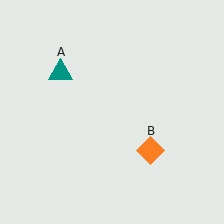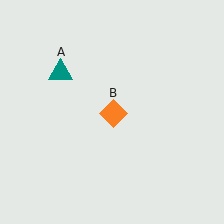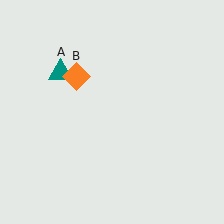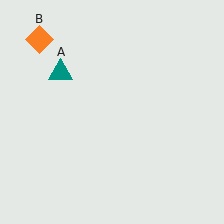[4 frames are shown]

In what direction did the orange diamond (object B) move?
The orange diamond (object B) moved up and to the left.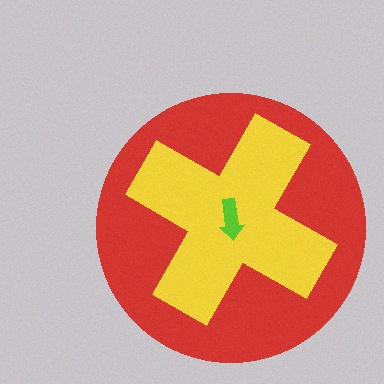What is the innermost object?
The lime arrow.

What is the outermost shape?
The red circle.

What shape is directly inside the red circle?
The yellow cross.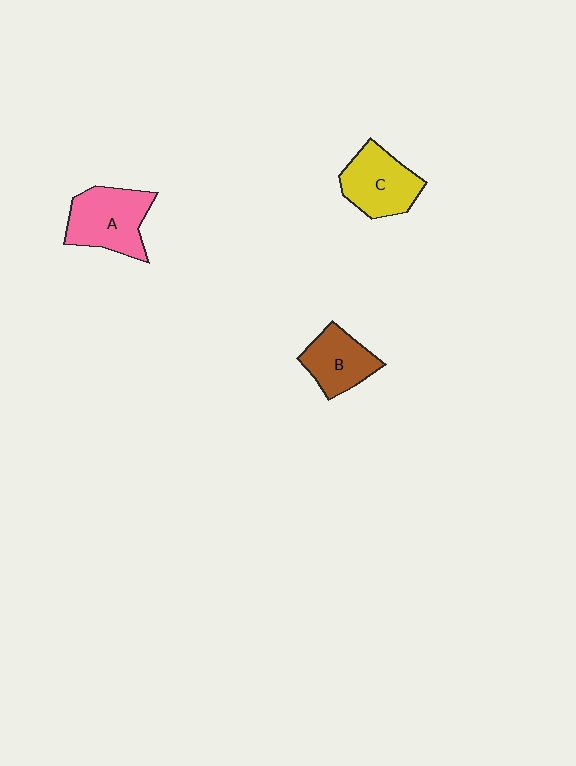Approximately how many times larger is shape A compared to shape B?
Approximately 1.3 times.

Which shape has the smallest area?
Shape B (brown).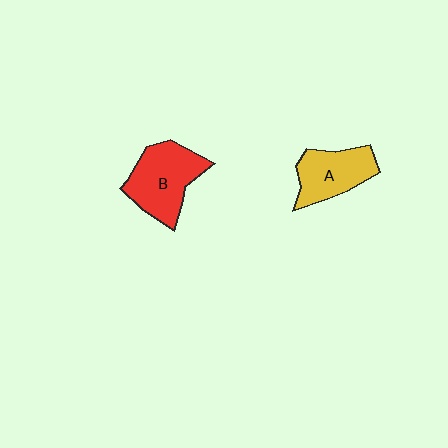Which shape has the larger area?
Shape B (red).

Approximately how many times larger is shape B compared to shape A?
Approximately 1.2 times.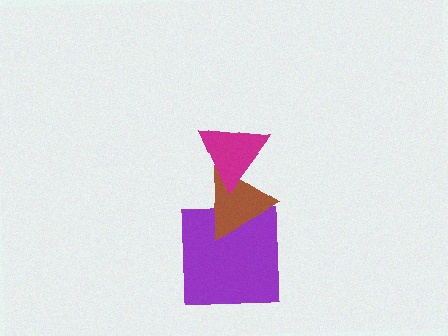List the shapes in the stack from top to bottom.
From top to bottom: the magenta triangle, the brown triangle, the purple square.